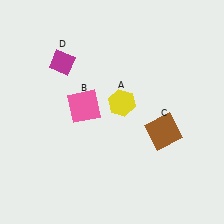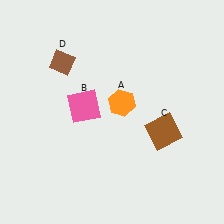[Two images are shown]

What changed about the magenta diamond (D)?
In Image 1, D is magenta. In Image 2, it changed to brown.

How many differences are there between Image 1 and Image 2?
There are 2 differences between the two images.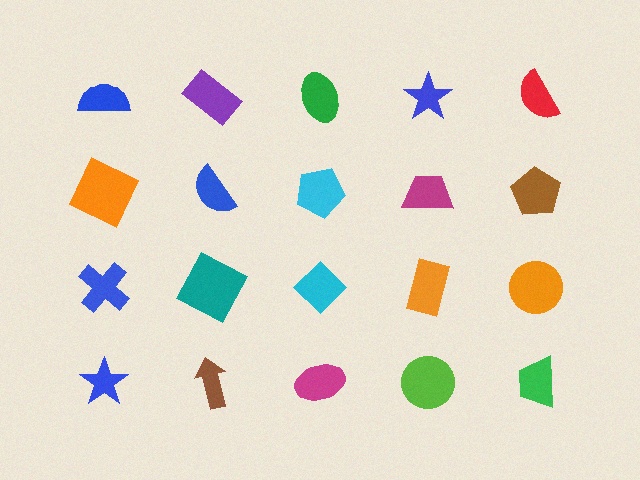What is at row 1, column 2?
A purple rectangle.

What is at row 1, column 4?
A blue star.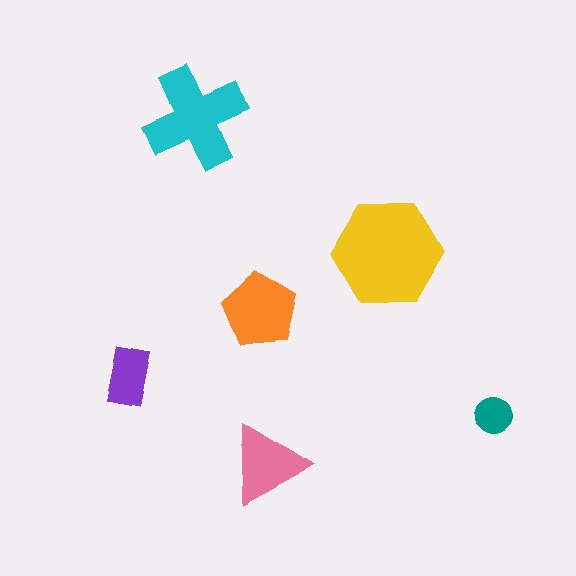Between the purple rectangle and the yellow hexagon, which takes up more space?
The yellow hexagon.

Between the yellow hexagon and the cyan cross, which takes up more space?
The yellow hexagon.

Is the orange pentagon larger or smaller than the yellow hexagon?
Smaller.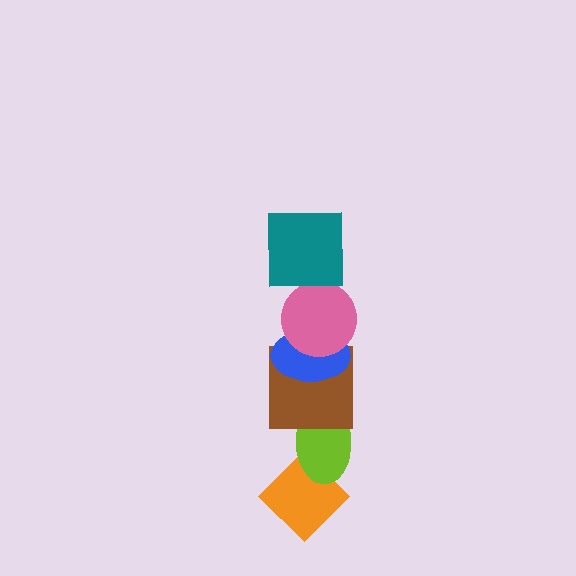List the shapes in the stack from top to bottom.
From top to bottom: the teal square, the pink circle, the blue ellipse, the brown square, the lime ellipse, the orange diamond.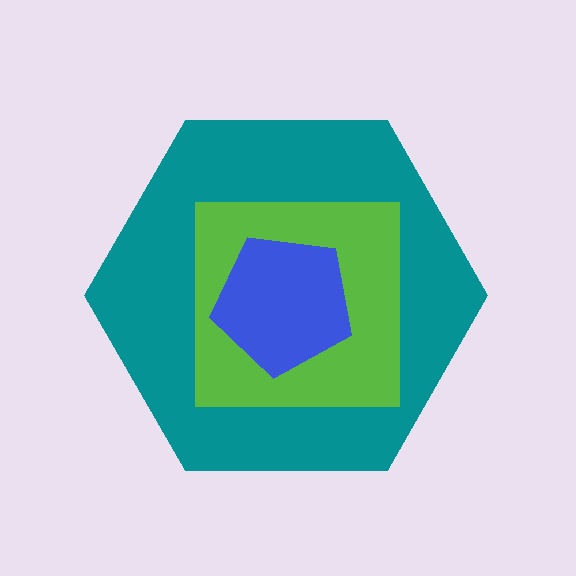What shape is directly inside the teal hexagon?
The lime square.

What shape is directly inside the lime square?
The blue pentagon.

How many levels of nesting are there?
3.